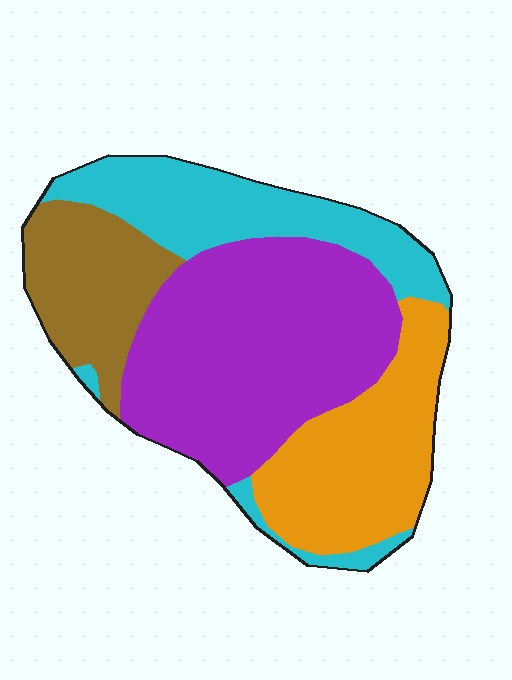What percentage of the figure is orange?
Orange covers 23% of the figure.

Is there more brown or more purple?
Purple.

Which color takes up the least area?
Brown, at roughly 15%.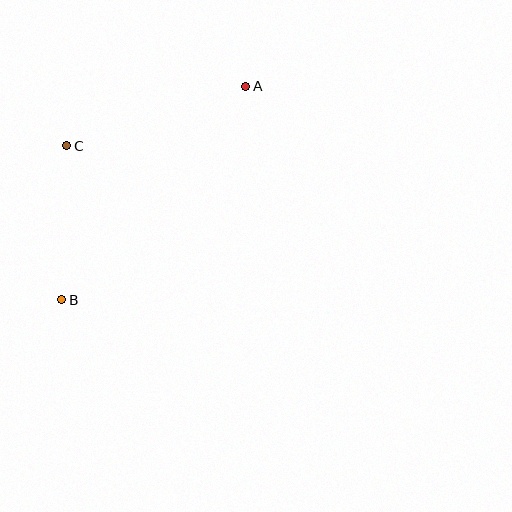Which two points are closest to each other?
Points B and C are closest to each other.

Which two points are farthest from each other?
Points A and B are farthest from each other.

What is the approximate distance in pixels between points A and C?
The distance between A and C is approximately 188 pixels.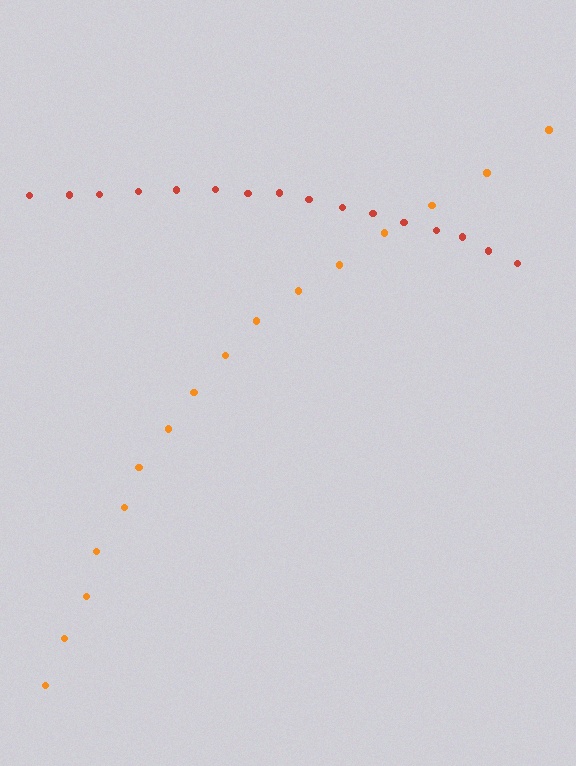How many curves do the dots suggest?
There are 2 distinct paths.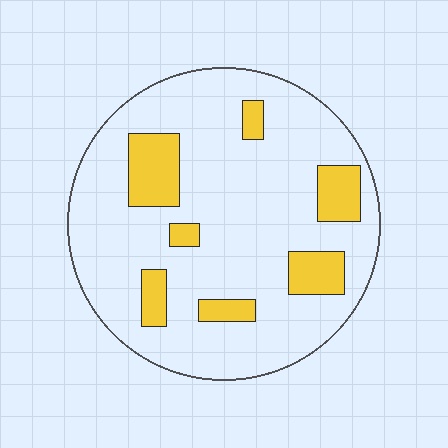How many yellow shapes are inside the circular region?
7.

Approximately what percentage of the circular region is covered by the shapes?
Approximately 15%.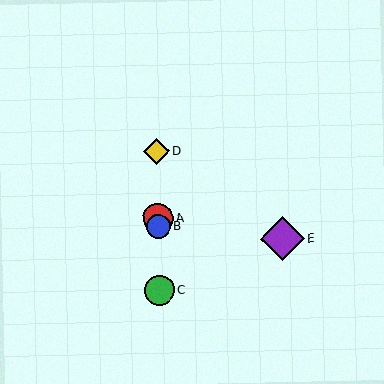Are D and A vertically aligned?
Yes, both are at x≈156.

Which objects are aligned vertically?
Objects A, B, C, D are aligned vertically.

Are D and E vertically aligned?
No, D is at x≈156 and E is at x≈283.